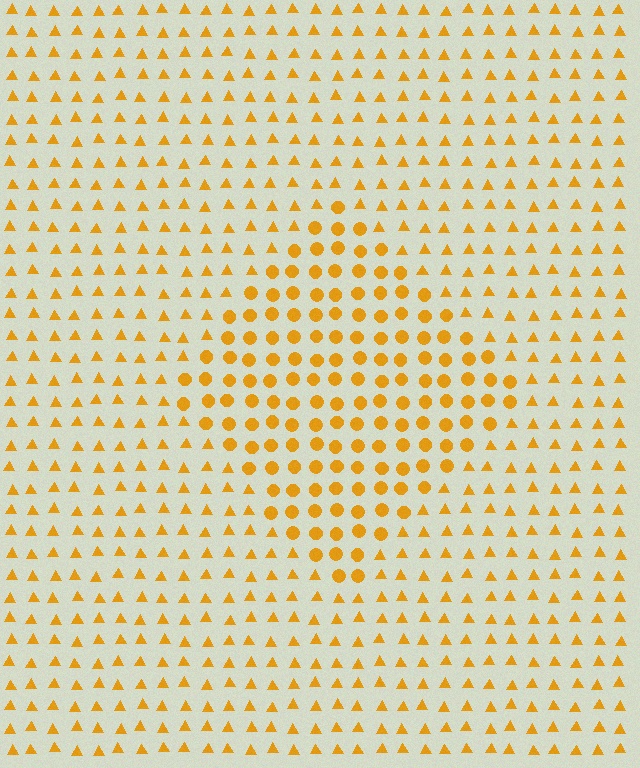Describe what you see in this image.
The image is filled with small orange elements arranged in a uniform grid. A diamond-shaped region contains circles, while the surrounding area contains triangles. The boundary is defined purely by the change in element shape.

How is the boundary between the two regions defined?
The boundary is defined by a change in element shape: circles inside vs. triangles outside. All elements share the same color and spacing.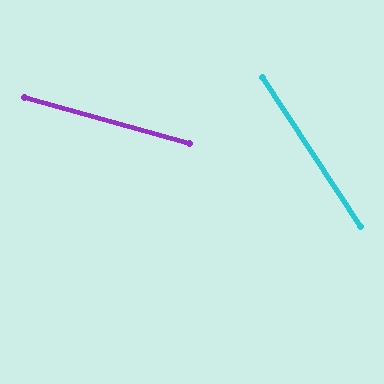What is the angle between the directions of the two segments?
Approximately 41 degrees.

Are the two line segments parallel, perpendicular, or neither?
Neither parallel nor perpendicular — they differ by about 41°.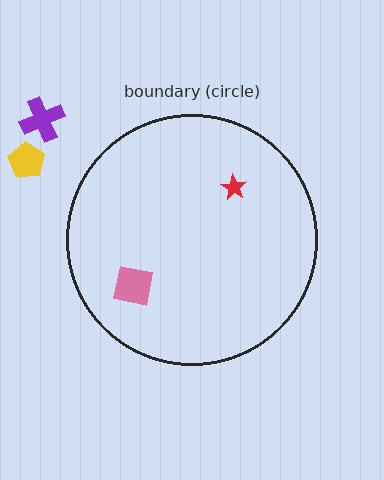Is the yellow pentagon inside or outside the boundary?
Outside.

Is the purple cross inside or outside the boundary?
Outside.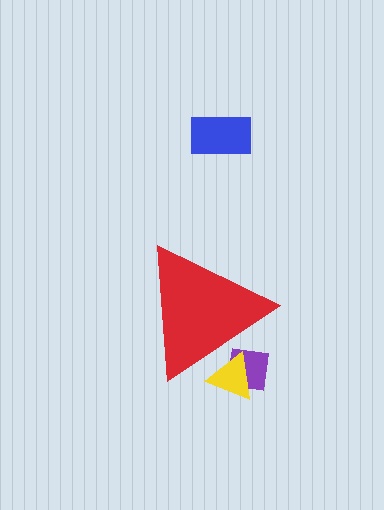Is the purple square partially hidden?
Yes, the purple square is partially hidden behind the red triangle.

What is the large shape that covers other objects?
A red triangle.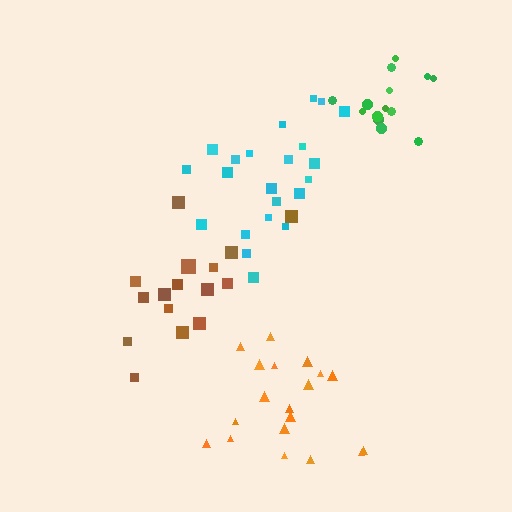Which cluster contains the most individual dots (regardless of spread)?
Cyan (22).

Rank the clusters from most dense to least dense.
green, cyan, orange, brown.